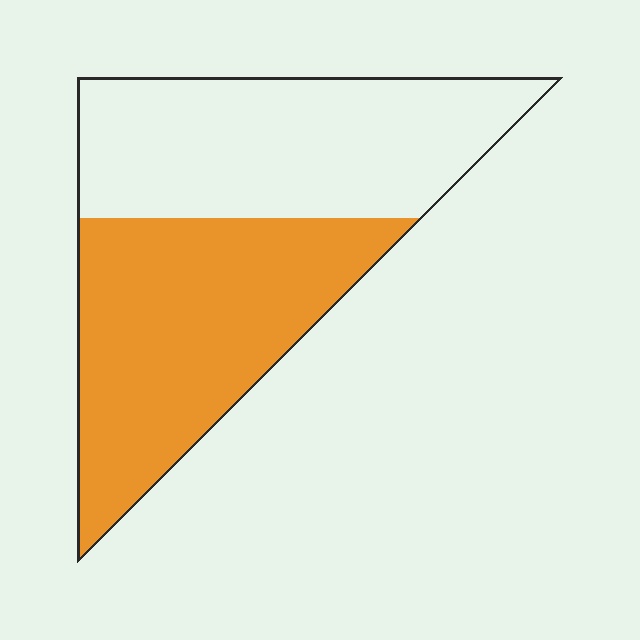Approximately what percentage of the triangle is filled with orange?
Approximately 50%.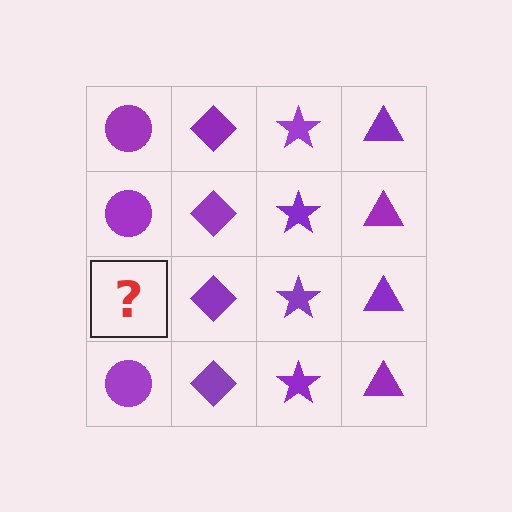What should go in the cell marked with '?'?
The missing cell should contain a purple circle.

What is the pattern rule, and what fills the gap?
The rule is that each column has a consistent shape. The gap should be filled with a purple circle.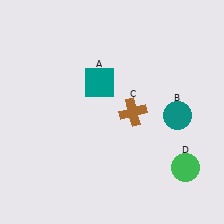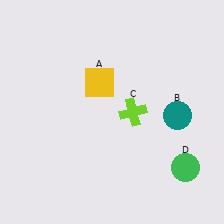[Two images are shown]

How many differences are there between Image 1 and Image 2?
There are 2 differences between the two images.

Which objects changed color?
A changed from teal to yellow. C changed from brown to lime.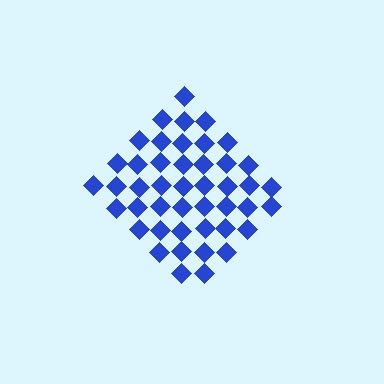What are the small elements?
The small elements are diamonds.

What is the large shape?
The large shape is a diamond.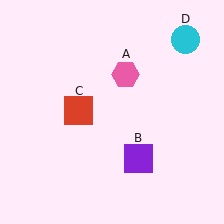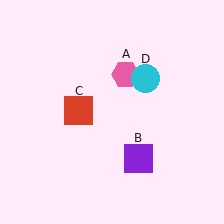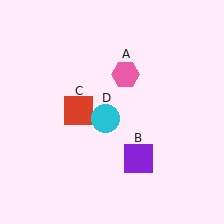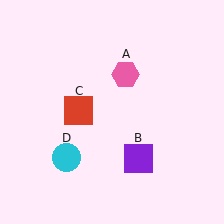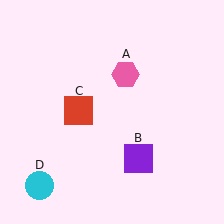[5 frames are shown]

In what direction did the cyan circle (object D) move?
The cyan circle (object D) moved down and to the left.